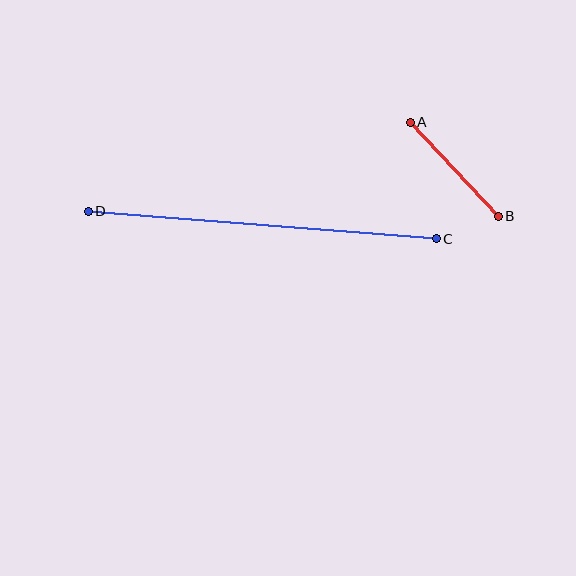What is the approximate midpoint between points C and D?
The midpoint is at approximately (262, 225) pixels.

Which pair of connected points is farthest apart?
Points C and D are farthest apart.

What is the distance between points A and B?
The distance is approximately 129 pixels.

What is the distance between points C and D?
The distance is approximately 349 pixels.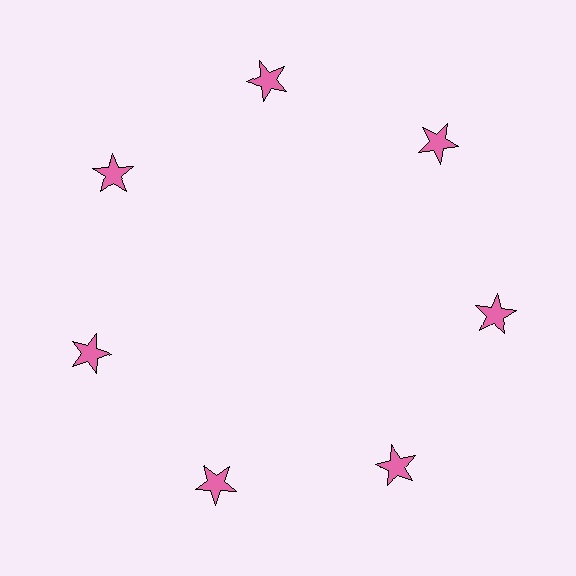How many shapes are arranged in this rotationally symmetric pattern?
There are 7 shapes, arranged in 7 groups of 1.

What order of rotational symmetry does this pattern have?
This pattern has 7-fold rotational symmetry.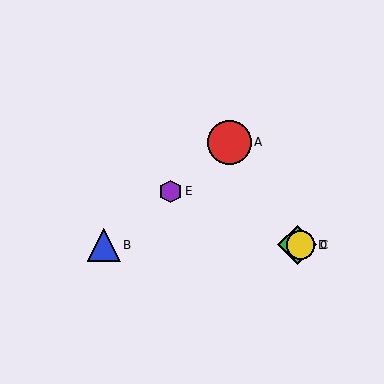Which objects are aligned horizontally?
Objects B, C, D are aligned horizontally.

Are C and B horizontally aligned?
Yes, both are at y≈245.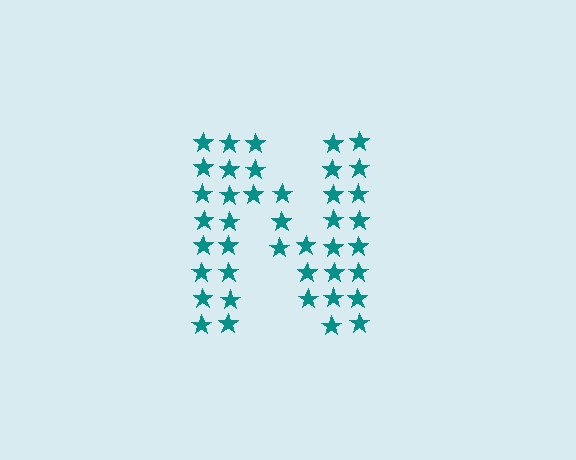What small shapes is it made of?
It is made of small stars.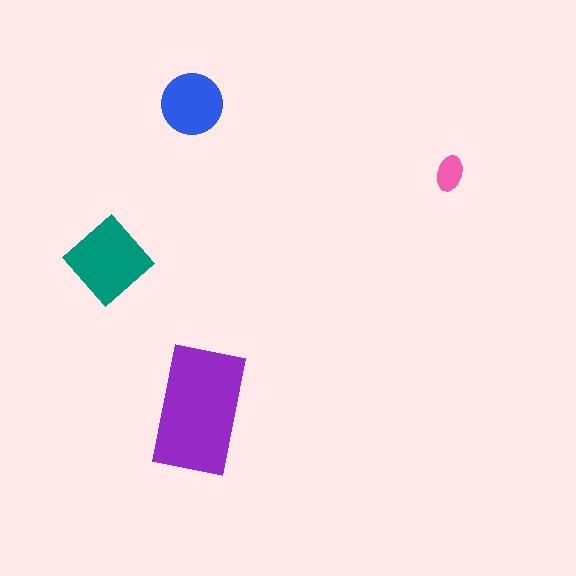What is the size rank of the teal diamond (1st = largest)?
2nd.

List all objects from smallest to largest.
The pink ellipse, the blue circle, the teal diamond, the purple rectangle.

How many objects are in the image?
There are 4 objects in the image.